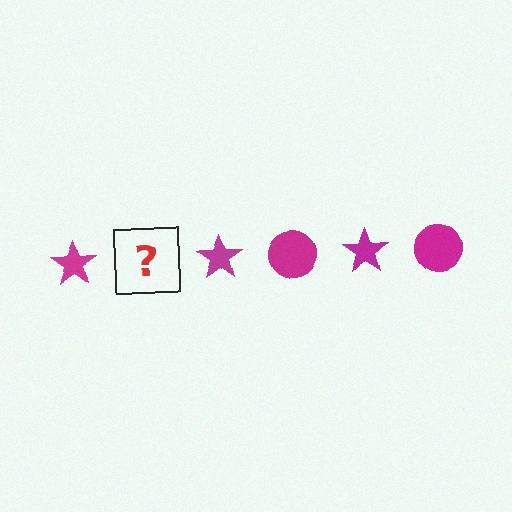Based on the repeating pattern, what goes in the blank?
The blank should be a magenta circle.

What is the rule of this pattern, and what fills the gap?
The rule is that the pattern cycles through star, circle shapes in magenta. The gap should be filled with a magenta circle.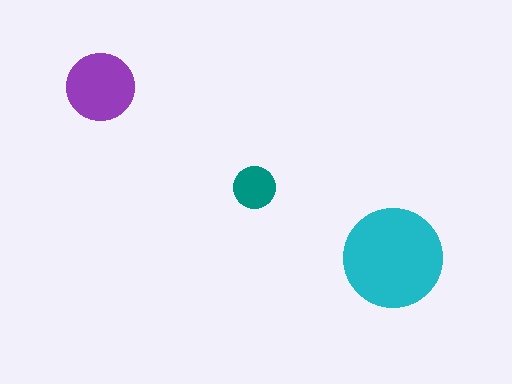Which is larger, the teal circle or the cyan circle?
The cyan one.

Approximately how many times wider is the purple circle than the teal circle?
About 1.5 times wider.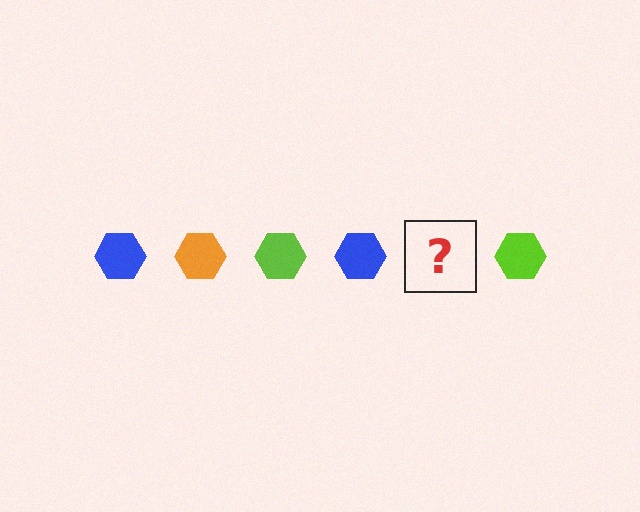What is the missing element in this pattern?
The missing element is an orange hexagon.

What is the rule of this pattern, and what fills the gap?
The rule is that the pattern cycles through blue, orange, lime hexagons. The gap should be filled with an orange hexagon.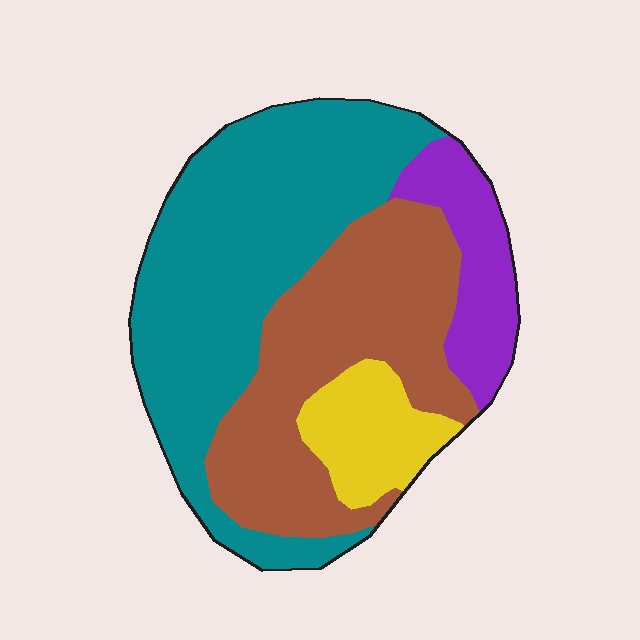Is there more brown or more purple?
Brown.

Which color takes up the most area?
Teal, at roughly 45%.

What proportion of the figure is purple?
Purple takes up about one eighth (1/8) of the figure.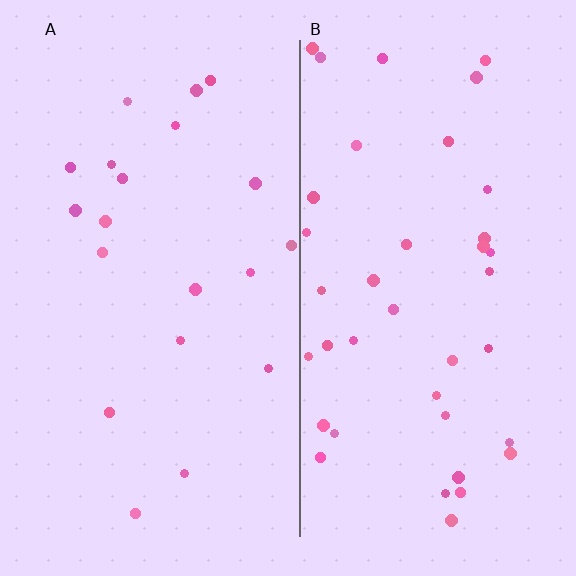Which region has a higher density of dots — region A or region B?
B (the right).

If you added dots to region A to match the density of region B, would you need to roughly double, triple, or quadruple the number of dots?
Approximately double.